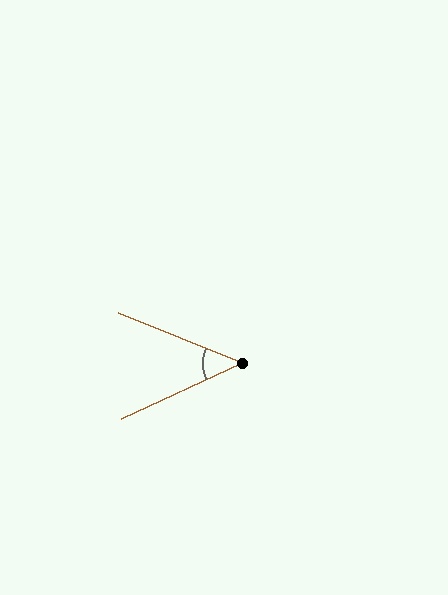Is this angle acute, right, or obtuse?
It is acute.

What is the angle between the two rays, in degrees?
Approximately 47 degrees.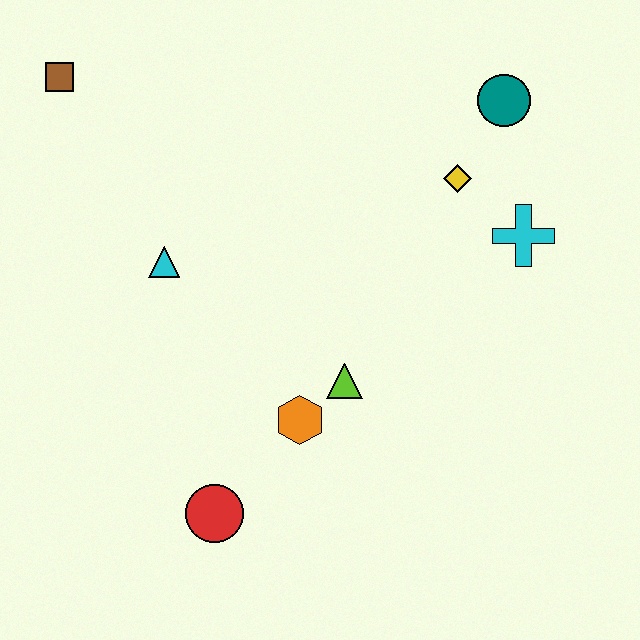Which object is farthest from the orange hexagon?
The brown square is farthest from the orange hexagon.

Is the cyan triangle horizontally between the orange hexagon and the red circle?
No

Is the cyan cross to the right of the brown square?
Yes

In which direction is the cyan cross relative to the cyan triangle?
The cyan cross is to the right of the cyan triangle.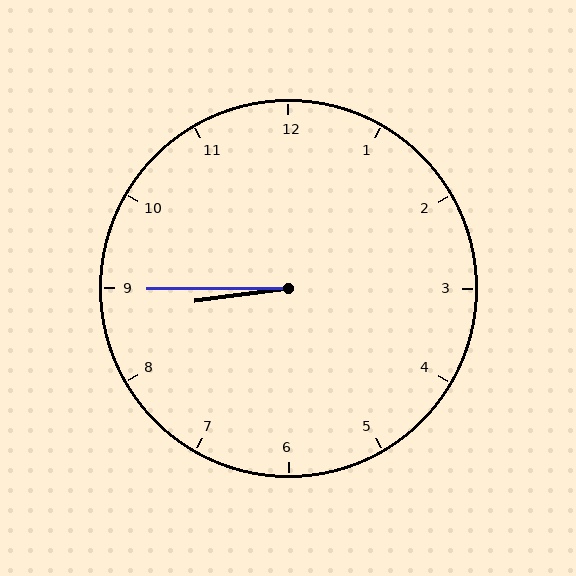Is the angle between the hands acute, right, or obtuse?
It is acute.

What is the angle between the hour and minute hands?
Approximately 8 degrees.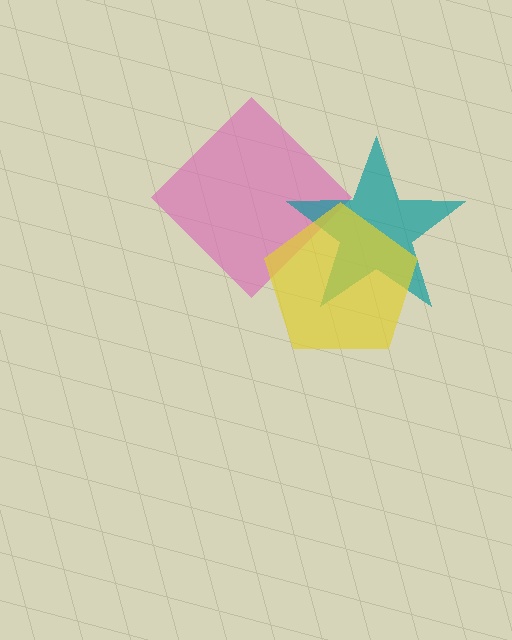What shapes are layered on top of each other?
The layered shapes are: a pink diamond, a teal star, a yellow pentagon.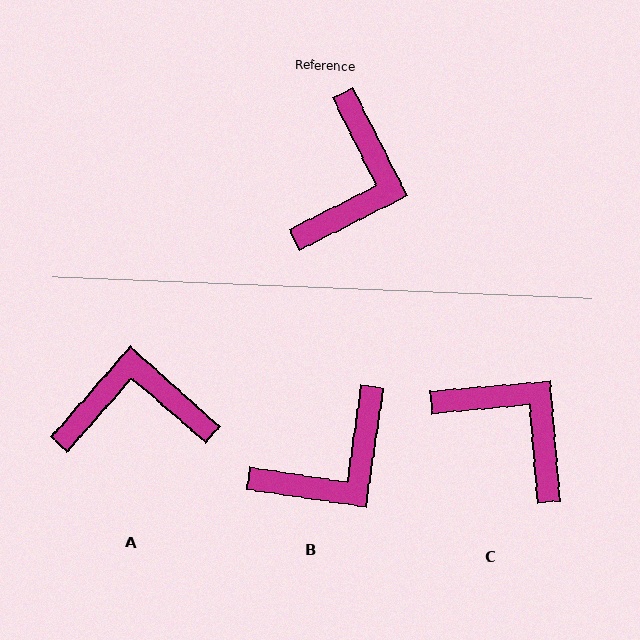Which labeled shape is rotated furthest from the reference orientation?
A, about 112 degrees away.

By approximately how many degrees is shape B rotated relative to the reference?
Approximately 35 degrees clockwise.